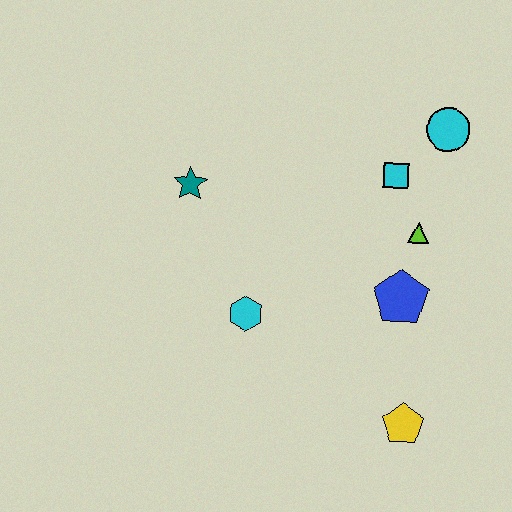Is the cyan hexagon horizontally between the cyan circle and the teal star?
Yes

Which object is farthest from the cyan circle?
The yellow pentagon is farthest from the cyan circle.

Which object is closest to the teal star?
The cyan hexagon is closest to the teal star.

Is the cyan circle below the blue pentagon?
No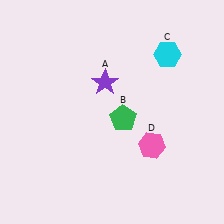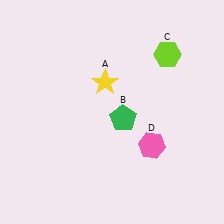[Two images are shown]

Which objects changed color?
A changed from purple to yellow. C changed from cyan to lime.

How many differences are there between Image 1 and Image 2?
There are 2 differences between the two images.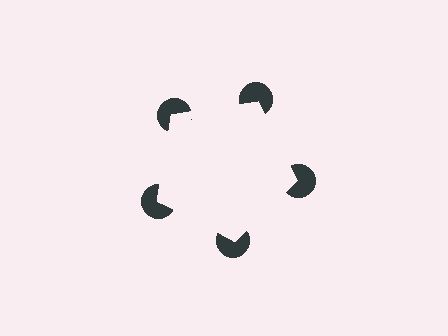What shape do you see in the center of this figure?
An illusory pentagon — its edges are inferred from the aligned wedge cuts in the pac-man discs, not physically drawn.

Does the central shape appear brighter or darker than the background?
It typically appears slightly brighter than the background, even though no actual brightness change is drawn.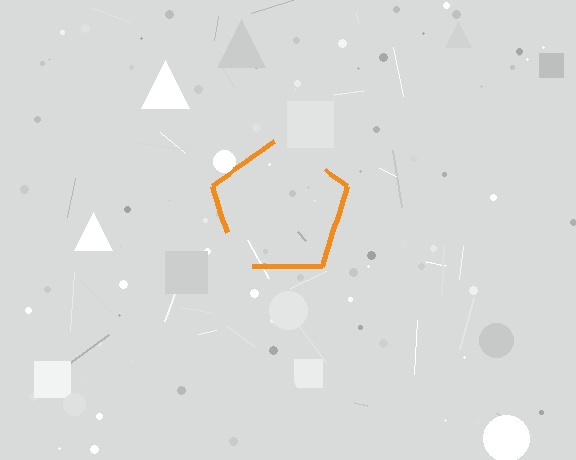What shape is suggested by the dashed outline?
The dashed outline suggests a pentagon.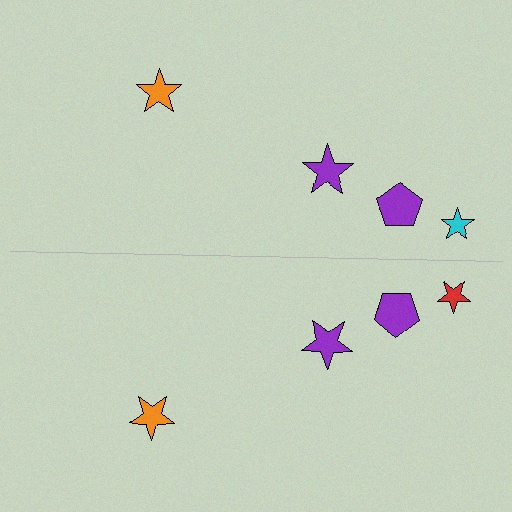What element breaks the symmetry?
The red star on the bottom side breaks the symmetry — its mirror counterpart is cyan.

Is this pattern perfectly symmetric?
No, the pattern is not perfectly symmetric. The red star on the bottom side breaks the symmetry — its mirror counterpart is cyan.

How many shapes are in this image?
There are 8 shapes in this image.